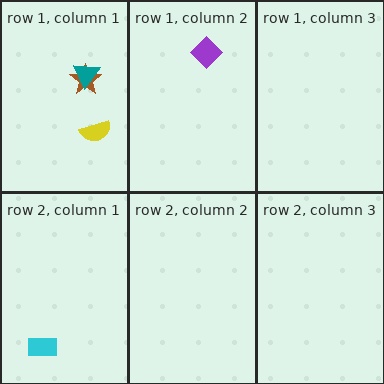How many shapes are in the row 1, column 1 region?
3.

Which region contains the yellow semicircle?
The row 1, column 1 region.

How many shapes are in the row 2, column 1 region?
1.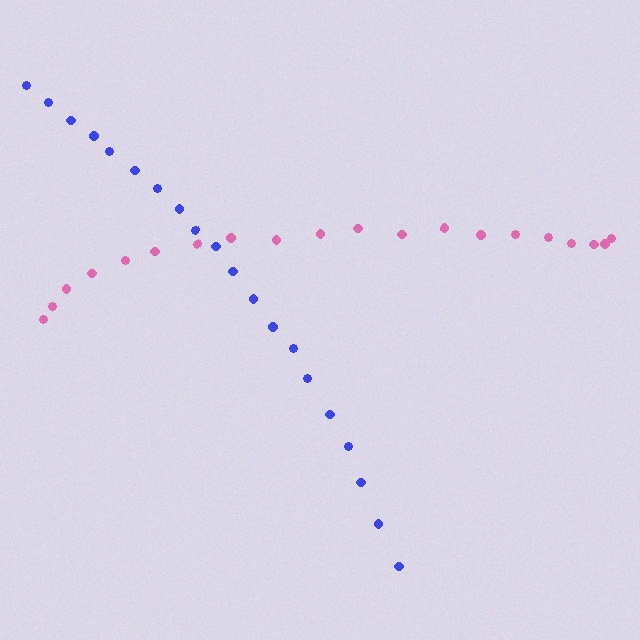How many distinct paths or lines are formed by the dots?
There are 2 distinct paths.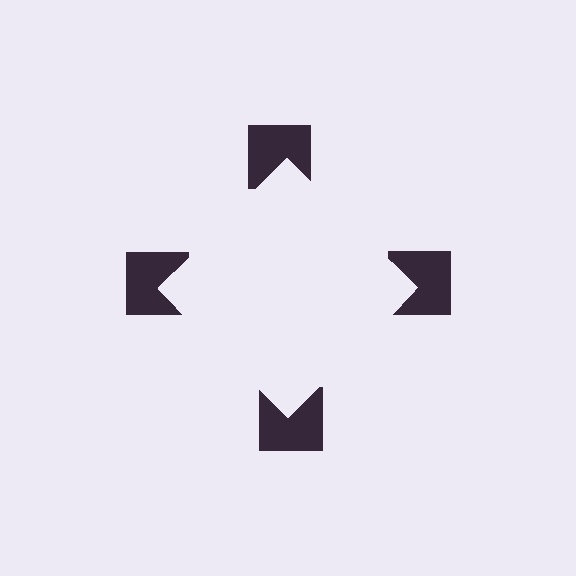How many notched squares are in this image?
There are 4 — one at each vertex of the illusory square.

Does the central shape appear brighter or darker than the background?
It typically appears slightly brighter than the background, even though no actual brightness change is drawn.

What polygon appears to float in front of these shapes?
An illusory square — its edges are inferred from the aligned wedge cuts in the notched squares, not physically drawn.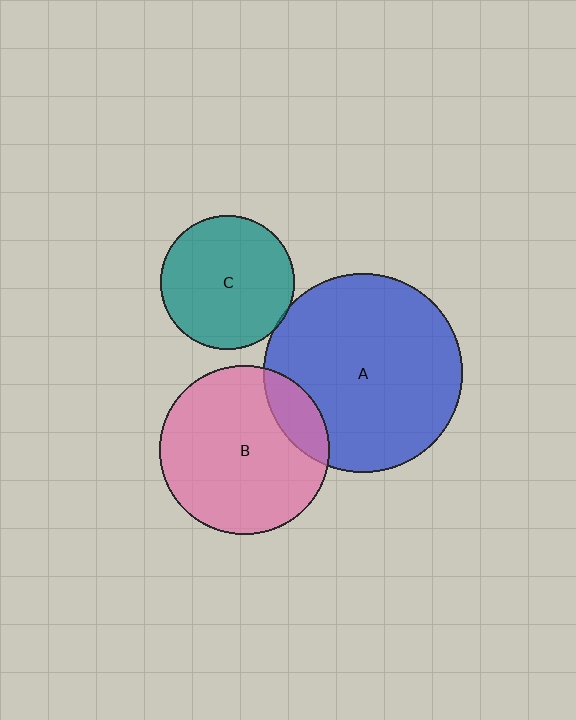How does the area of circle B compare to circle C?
Approximately 1.6 times.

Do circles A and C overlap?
Yes.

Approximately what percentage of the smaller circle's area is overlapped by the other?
Approximately 5%.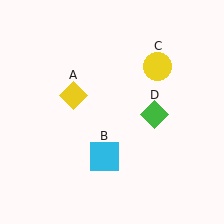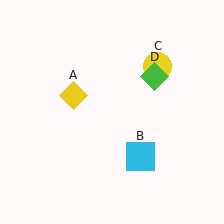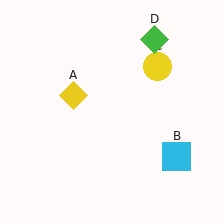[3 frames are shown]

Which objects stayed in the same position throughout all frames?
Yellow diamond (object A) and yellow circle (object C) remained stationary.